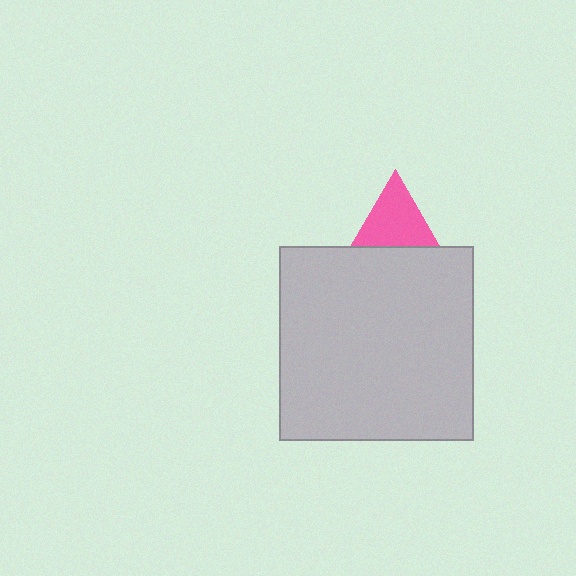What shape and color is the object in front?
The object in front is a light gray square.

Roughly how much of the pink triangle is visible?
About half of it is visible (roughly 50%).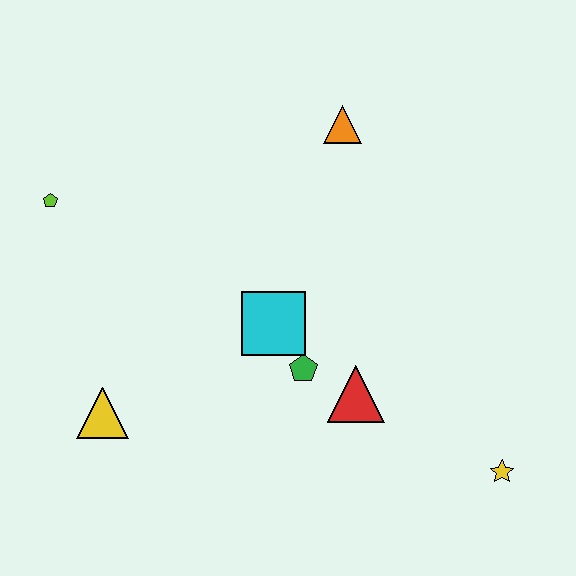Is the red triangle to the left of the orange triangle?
No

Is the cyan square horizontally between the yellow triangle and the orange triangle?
Yes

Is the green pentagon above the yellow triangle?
Yes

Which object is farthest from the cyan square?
The yellow star is farthest from the cyan square.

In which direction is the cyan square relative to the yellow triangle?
The cyan square is to the right of the yellow triangle.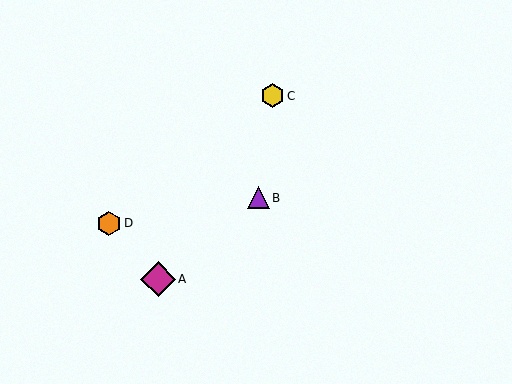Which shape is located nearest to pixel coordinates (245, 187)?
The purple triangle (labeled B) at (259, 198) is nearest to that location.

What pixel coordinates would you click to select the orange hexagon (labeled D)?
Click at (109, 224) to select the orange hexagon D.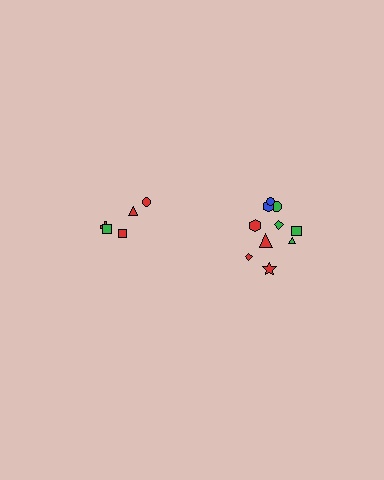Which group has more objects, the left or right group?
The right group.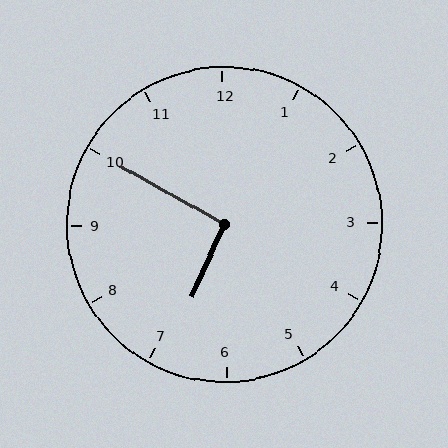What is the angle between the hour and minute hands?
Approximately 95 degrees.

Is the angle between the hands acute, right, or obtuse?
It is right.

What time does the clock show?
6:50.